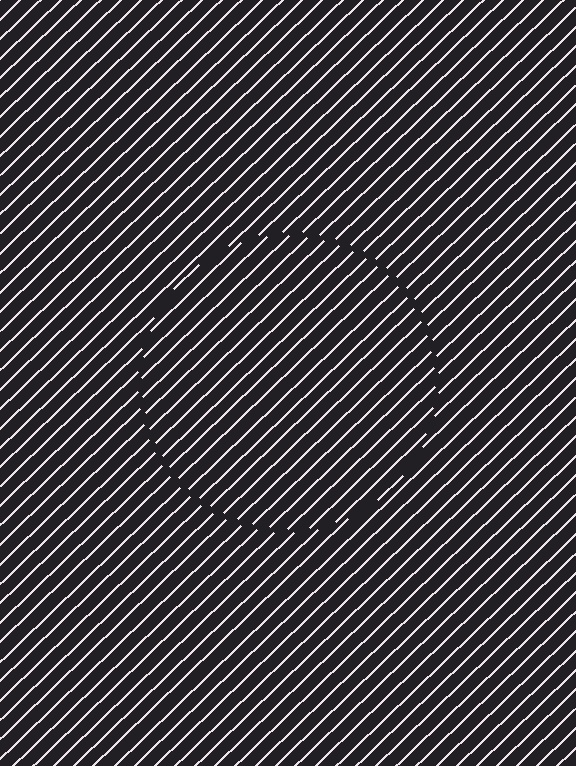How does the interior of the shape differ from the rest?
The interior of the shape contains the same grating, shifted by half a period — the contour is defined by the phase discontinuity where line-ends from the inner and outer gratings abut.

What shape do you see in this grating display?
An illusory circle. The interior of the shape contains the same grating, shifted by half a period — the contour is defined by the phase discontinuity where line-ends from the inner and outer gratings abut.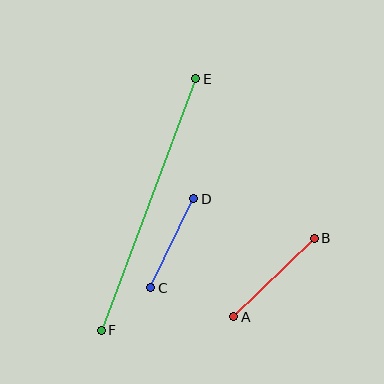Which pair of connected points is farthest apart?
Points E and F are farthest apart.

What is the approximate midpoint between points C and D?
The midpoint is at approximately (172, 243) pixels.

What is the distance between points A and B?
The distance is approximately 112 pixels.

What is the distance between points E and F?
The distance is approximately 269 pixels.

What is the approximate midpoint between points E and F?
The midpoint is at approximately (149, 205) pixels.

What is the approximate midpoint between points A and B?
The midpoint is at approximately (274, 277) pixels.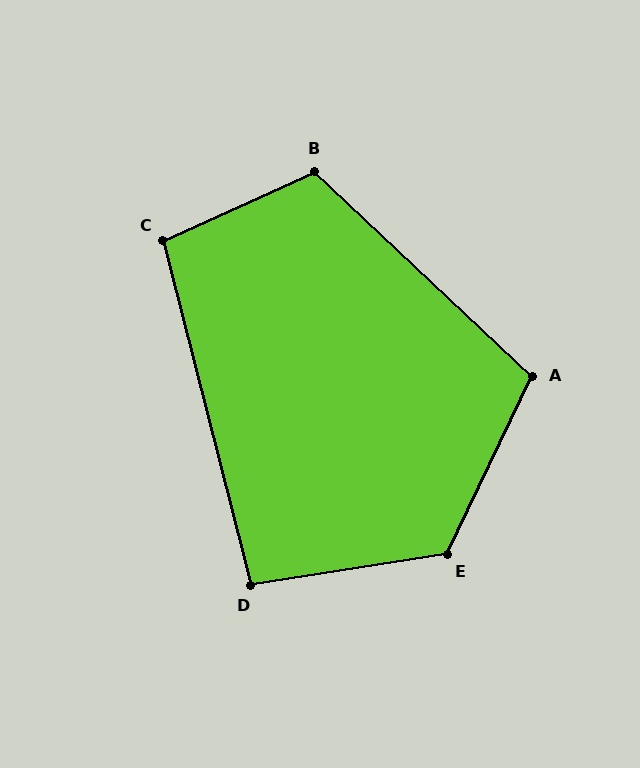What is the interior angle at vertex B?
Approximately 112 degrees (obtuse).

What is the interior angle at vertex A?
Approximately 108 degrees (obtuse).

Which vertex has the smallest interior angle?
D, at approximately 95 degrees.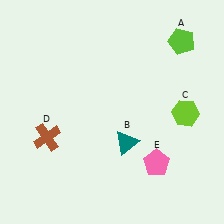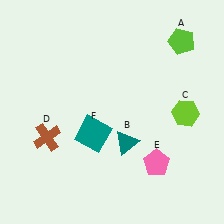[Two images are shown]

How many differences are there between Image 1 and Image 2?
There is 1 difference between the two images.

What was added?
A teal square (F) was added in Image 2.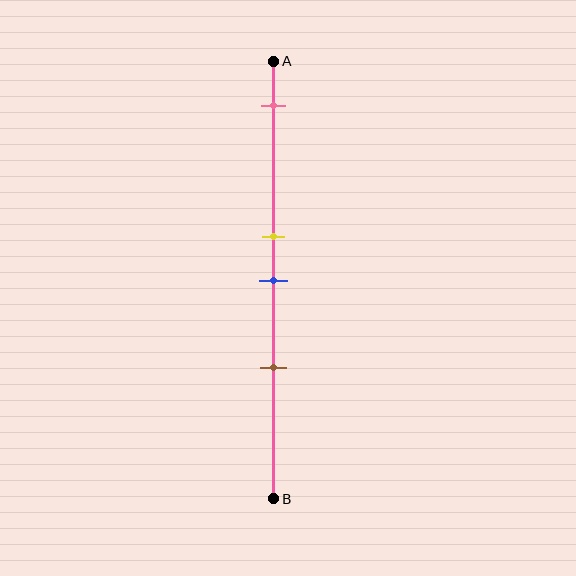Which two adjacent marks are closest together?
The yellow and blue marks are the closest adjacent pair.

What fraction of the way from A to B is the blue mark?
The blue mark is approximately 50% (0.5) of the way from A to B.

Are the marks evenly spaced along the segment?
No, the marks are not evenly spaced.